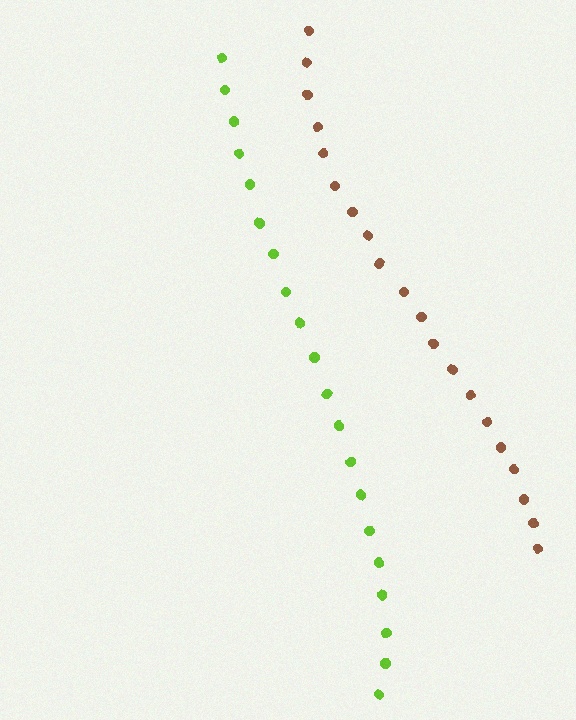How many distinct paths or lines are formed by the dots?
There are 2 distinct paths.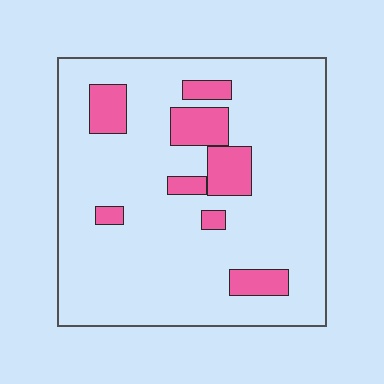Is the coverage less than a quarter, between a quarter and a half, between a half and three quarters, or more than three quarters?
Less than a quarter.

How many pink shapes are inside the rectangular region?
8.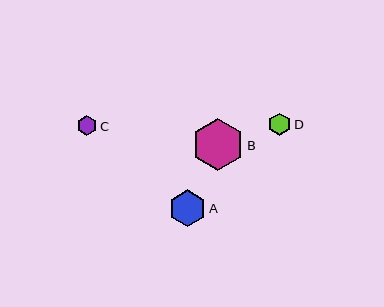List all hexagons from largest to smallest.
From largest to smallest: B, A, D, C.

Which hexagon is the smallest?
Hexagon C is the smallest with a size of approximately 20 pixels.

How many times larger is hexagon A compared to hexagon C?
Hexagon A is approximately 1.8 times the size of hexagon C.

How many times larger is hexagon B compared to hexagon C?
Hexagon B is approximately 2.6 times the size of hexagon C.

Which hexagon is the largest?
Hexagon B is the largest with a size of approximately 52 pixels.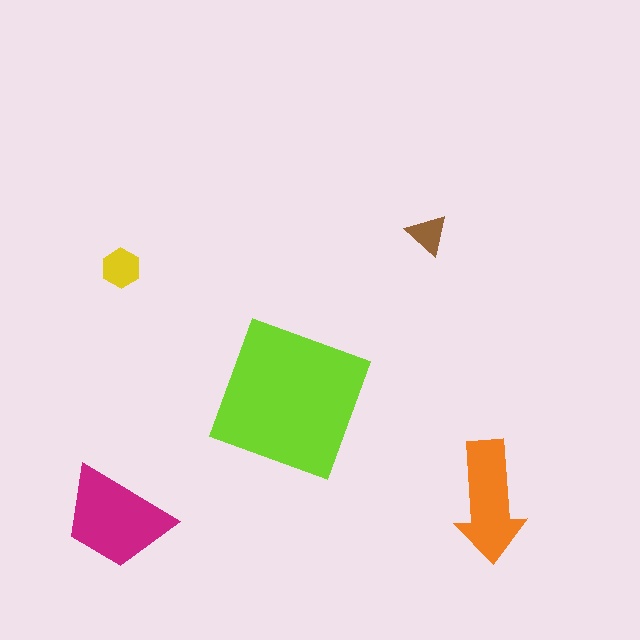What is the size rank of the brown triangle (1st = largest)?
5th.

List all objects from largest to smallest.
The lime square, the magenta trapezoid, the orange arrow, the yellow hexagon, the brown triangle.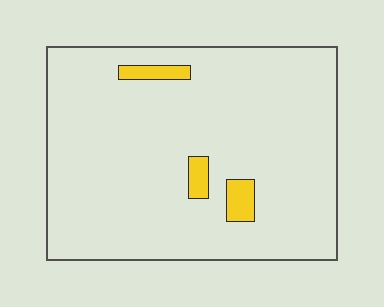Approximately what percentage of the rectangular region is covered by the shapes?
Approximately 5%.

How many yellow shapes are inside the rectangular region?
3.